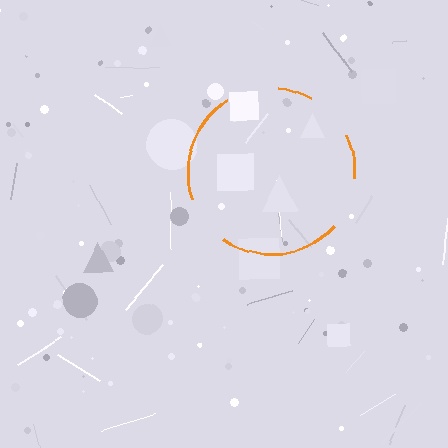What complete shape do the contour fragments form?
The contour fragments form a circle.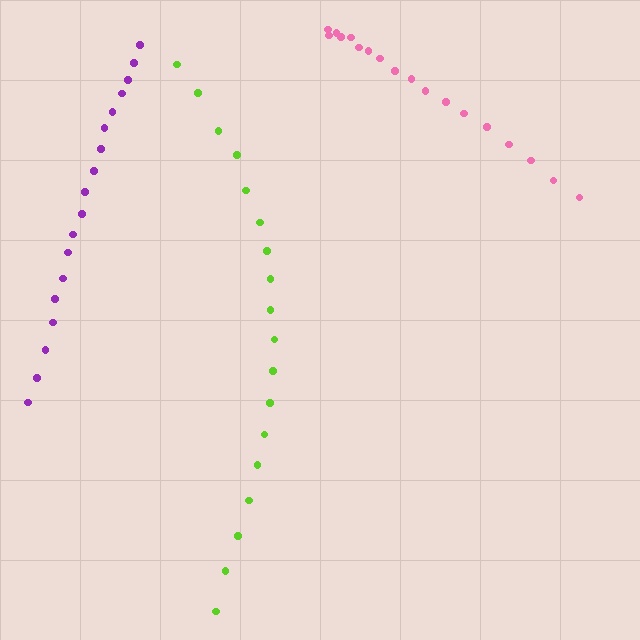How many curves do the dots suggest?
There are 3 distinct paths.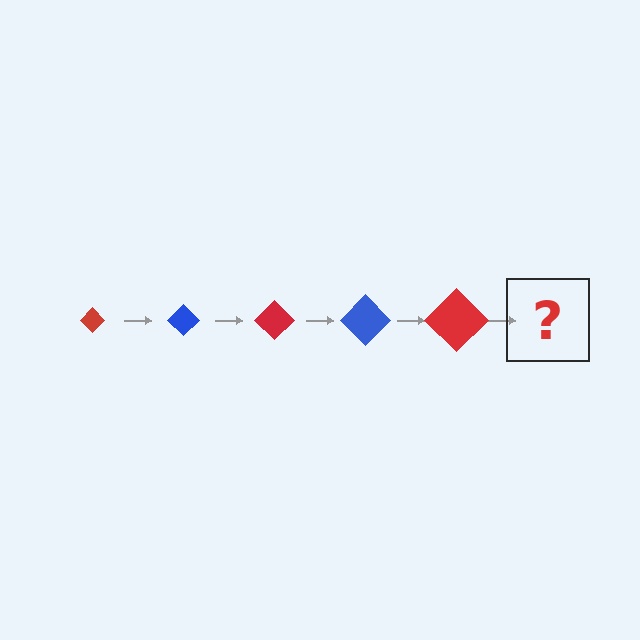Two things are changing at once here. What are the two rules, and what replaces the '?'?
The two rules are that the diamond grows larger each step and the color cycles through red and blue. The '?' should be a blue diamond, larger than the previous one.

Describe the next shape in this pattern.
It should be a blue diamond, larger than the previous one.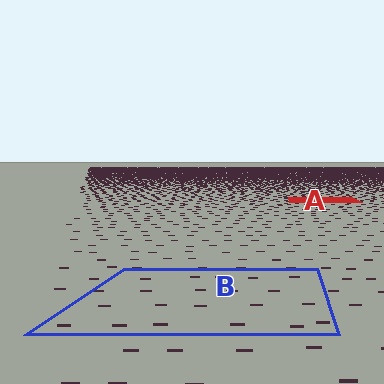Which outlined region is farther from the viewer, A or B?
Region A is farther from the viewer — the texture elements inside it appear smaller and more densely packed.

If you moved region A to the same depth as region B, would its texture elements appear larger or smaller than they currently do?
They would appear larger. At a closer depth, the same texture elements are projected at a bigger on-screen size.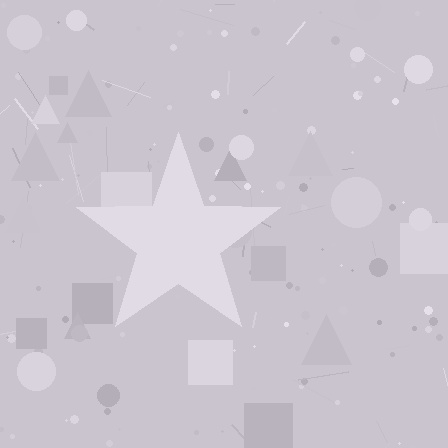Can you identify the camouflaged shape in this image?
The camouflaged shape is a star.